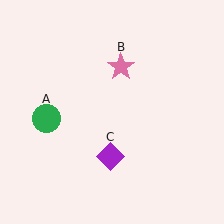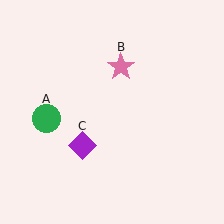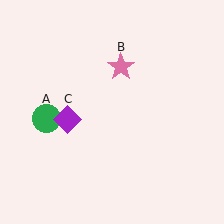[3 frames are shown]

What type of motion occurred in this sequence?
The purple diamond (object C) rotated clockwise around the center of the scene.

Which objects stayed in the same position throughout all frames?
Green circle (object A) and pink star (object B) remained stationary.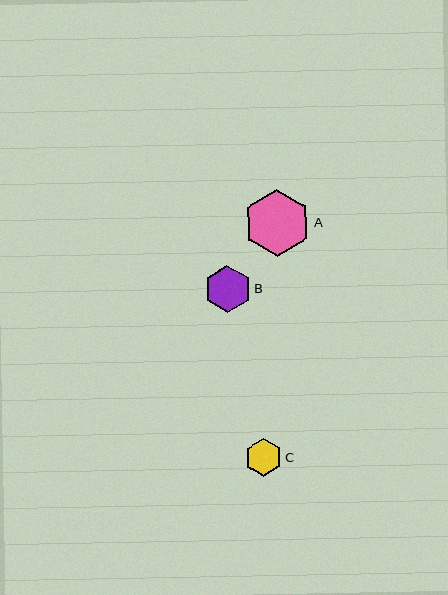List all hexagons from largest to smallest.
From largest to smallest: A, B, C.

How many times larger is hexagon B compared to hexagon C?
Hexagon B is approximately 1.3 times the size of hexagon C.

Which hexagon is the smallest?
Hexagon C is the smallest with a size of approximately 38 pixels.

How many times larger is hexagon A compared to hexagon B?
Hexagon A is approximately 1.4 times the size of hexagon B.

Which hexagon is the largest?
Hexagon A is the largest with a size of approximately 67 pixels.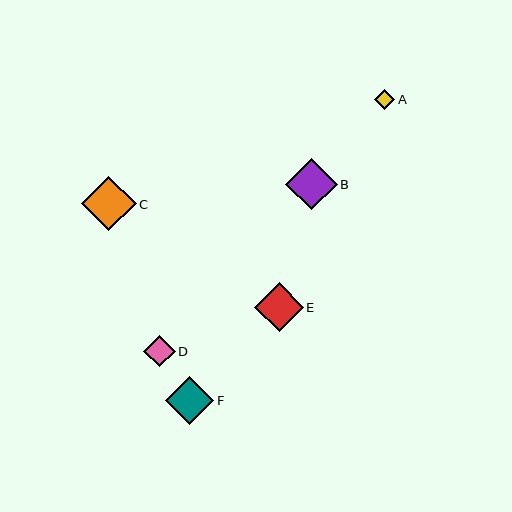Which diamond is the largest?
Diamond C is the largest with a size of approximately 54 pixels.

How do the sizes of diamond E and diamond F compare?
Diamond E and diamond F are approximately the same size.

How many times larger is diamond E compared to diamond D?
Diamond E is approximately 1.5 times the size of diamond D.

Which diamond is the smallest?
Diamond A is the smallest with a size of approximately 20 pixels.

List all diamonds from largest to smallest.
From largest to smallest: C, B, E, F, D, A.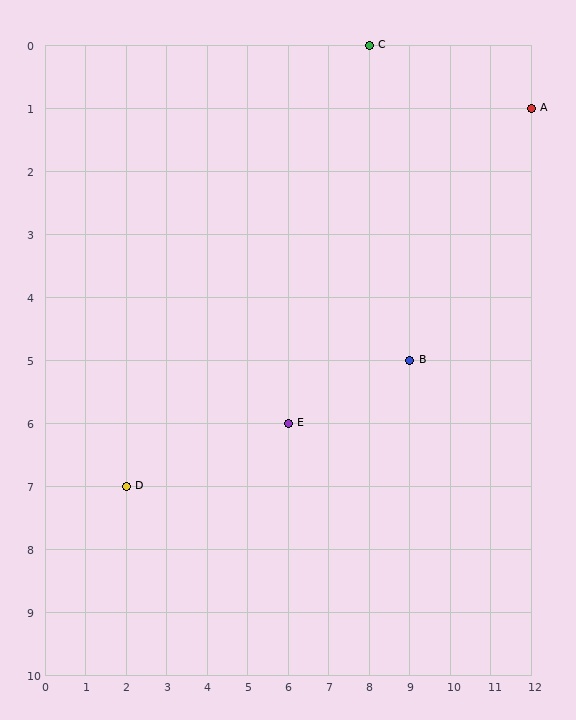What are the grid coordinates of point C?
Point C is at grid coordinates (8, 0).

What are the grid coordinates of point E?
Point E is at grid coordinates (6, 6).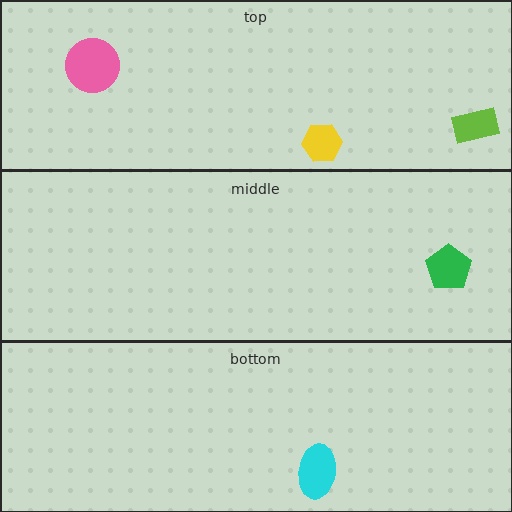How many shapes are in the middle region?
1.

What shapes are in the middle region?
The green pentagon.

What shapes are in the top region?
The pink circle, the lime rectangle, the yellow hexagon.